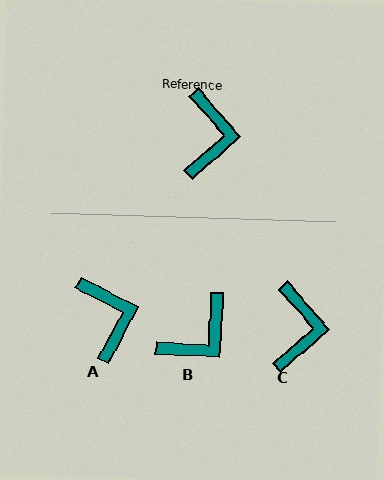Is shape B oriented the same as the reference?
No, it is off by about 44 degrees.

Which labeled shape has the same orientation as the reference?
C.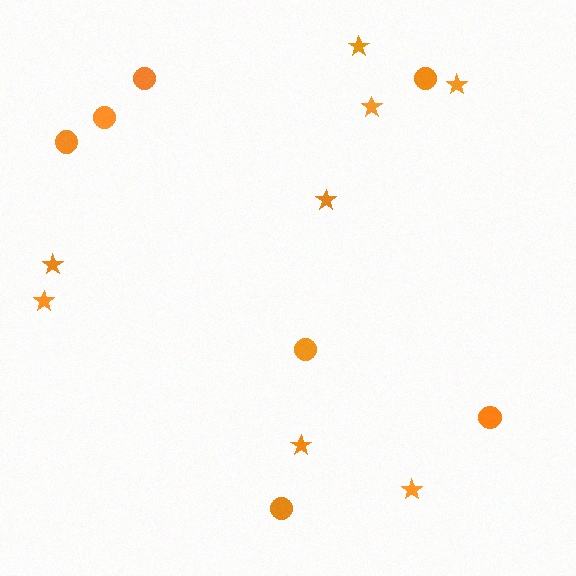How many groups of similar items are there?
There are 2 groups: one group of circles (7) and one group of stars (8).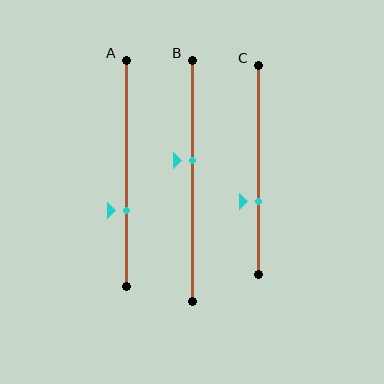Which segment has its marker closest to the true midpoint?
Segment B has its marker closest to the true midpoint.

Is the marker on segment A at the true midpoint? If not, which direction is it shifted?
No, the marker on segment A is shifted downward by about 16% of the segment length.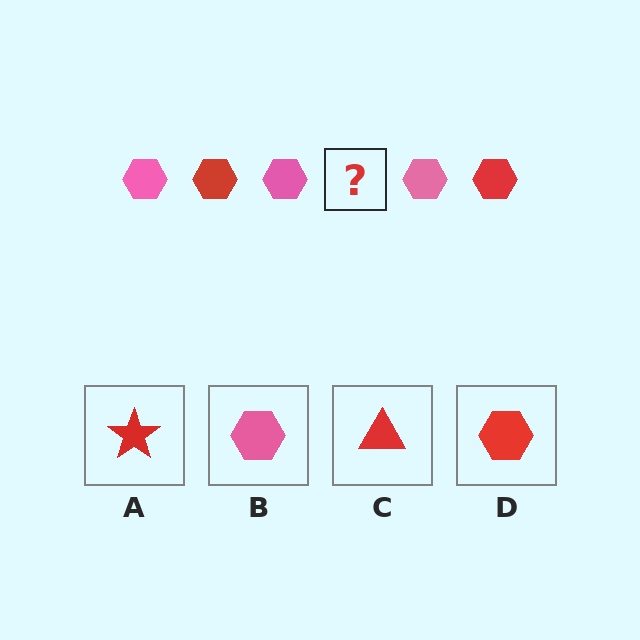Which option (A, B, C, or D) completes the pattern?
D.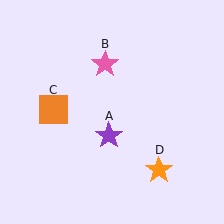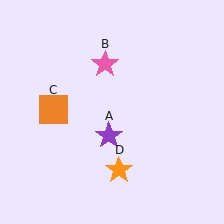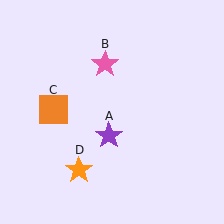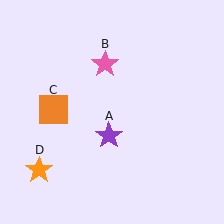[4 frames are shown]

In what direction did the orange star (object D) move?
The orange star (object D) moved left.